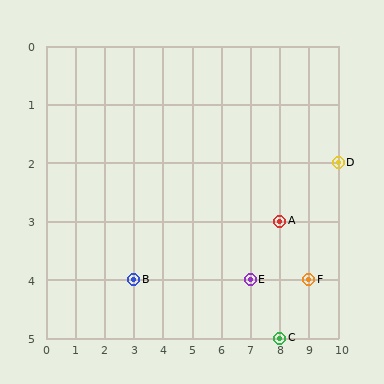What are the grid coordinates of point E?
Point E is at grid coordinates (7, 4).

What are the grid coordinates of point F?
Point F is at grid coordinates (9, 4).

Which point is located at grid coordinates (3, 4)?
Point B is at (3, 4).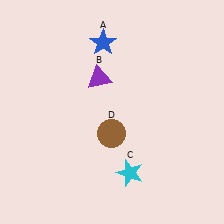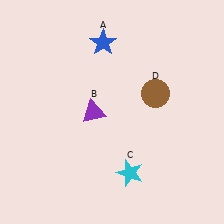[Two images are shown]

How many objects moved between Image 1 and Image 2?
2 objects moved between the two images.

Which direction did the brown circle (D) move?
The brown circle (D) moved right.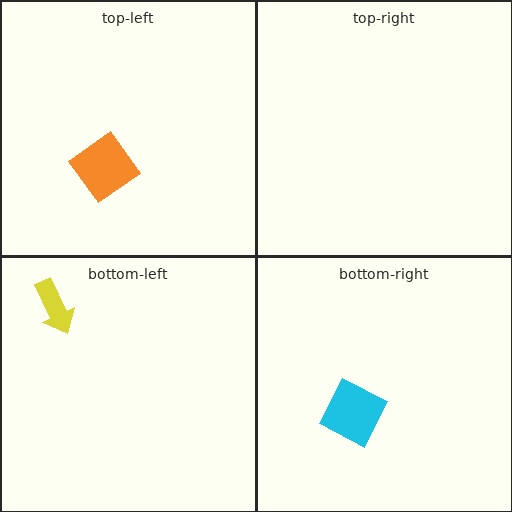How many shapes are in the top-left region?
1.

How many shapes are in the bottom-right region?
1.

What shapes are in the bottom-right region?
The cyan diamond.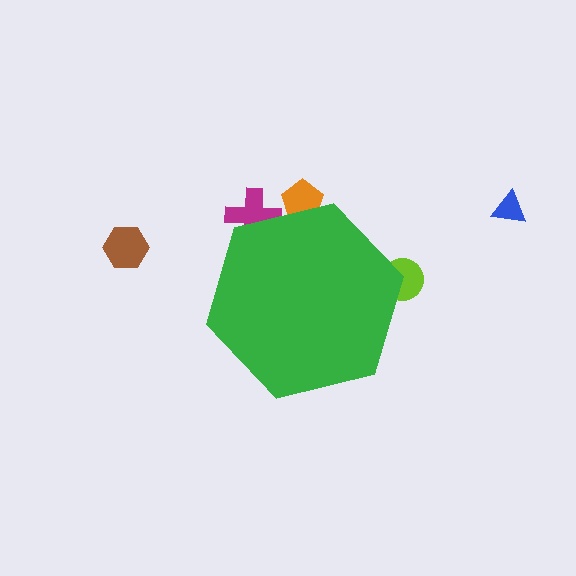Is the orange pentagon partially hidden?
Yes, the orange pentagon is partially hidden behind the green hexagon.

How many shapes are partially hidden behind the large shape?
3 shapes are partially hidden.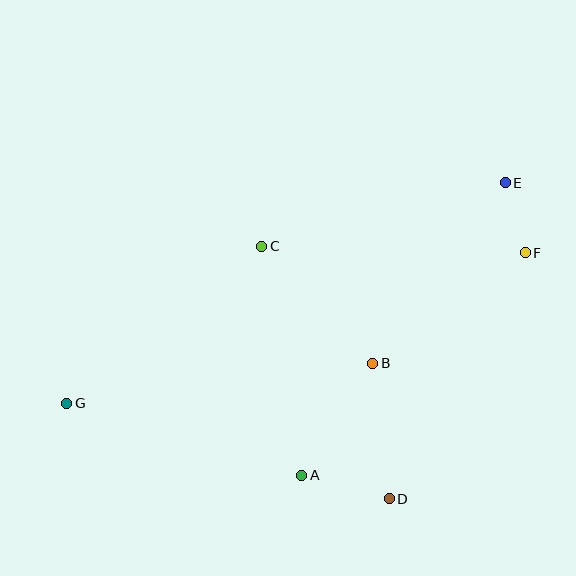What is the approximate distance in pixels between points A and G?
The distance between A and G is approximately 245 pixels.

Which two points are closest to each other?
Points E and F are closest to each other.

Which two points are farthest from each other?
Points E and G are farthest from each other.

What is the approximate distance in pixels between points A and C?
The distance between A and C is approximately 232 pixels.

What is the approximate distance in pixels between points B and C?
The distance between B and C is approximately 161 pixels.